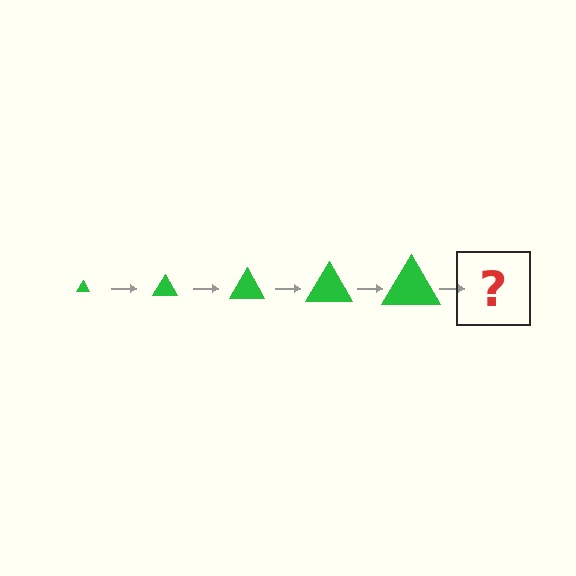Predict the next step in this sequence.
The next step is a green triangle, larger than the previous one.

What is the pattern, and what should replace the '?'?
The pattern is that the triangle gets progressively larger each step. The '?' should be a green triangle, larger than the previous one.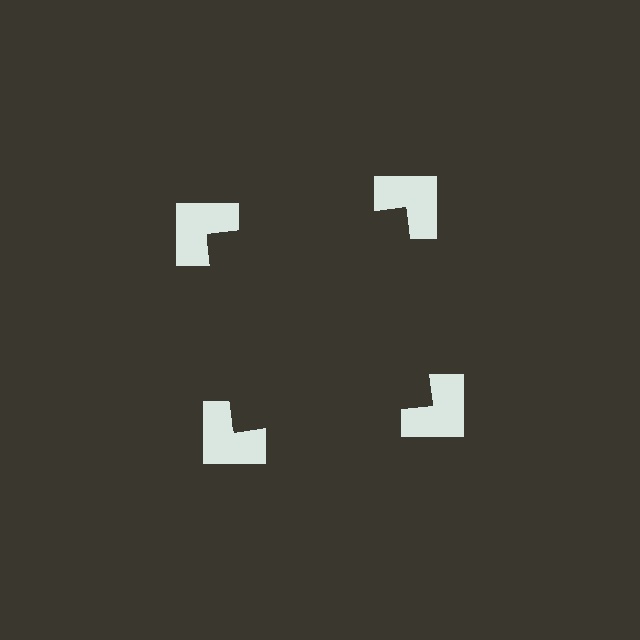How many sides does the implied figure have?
4 sides.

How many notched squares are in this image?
There are 4 — one at each vertex of the illusory square.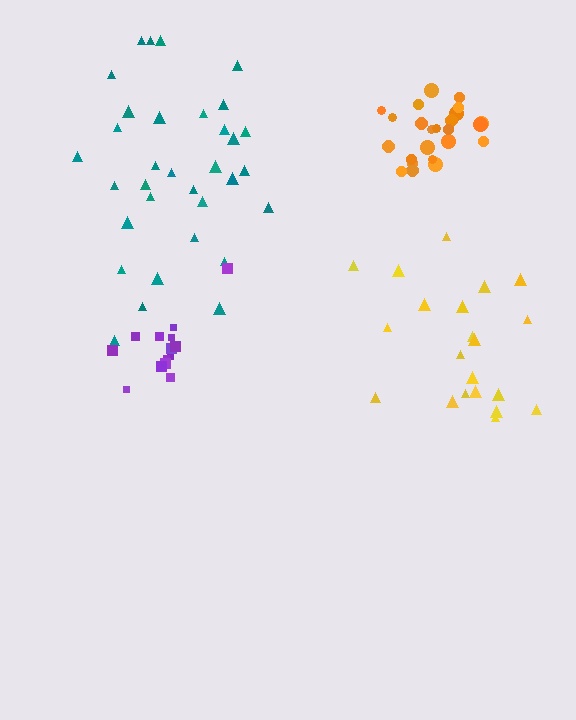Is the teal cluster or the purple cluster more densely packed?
Purple.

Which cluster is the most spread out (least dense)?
Yellow.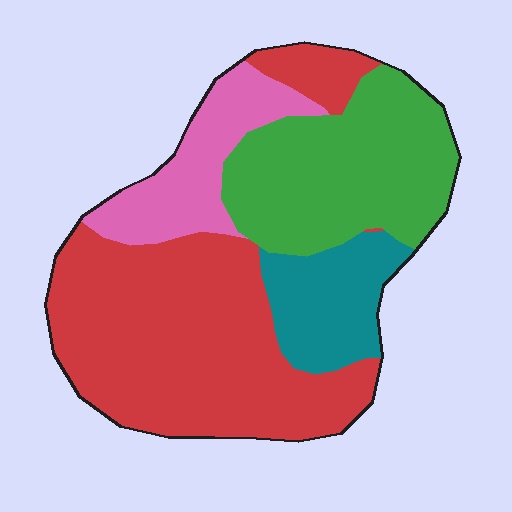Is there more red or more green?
Red.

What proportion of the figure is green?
Green takes up about one quarter (1/4) of the figure.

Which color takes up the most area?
Red, at roughly 45%.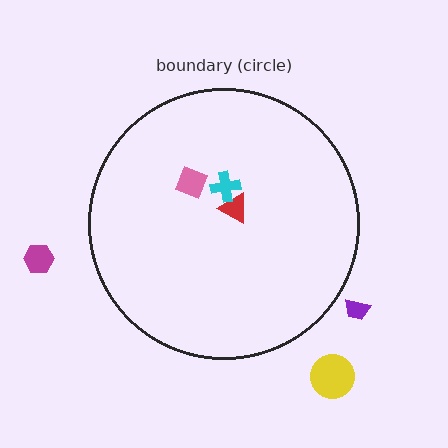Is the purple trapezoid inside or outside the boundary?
Outside.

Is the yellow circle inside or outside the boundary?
Outside.